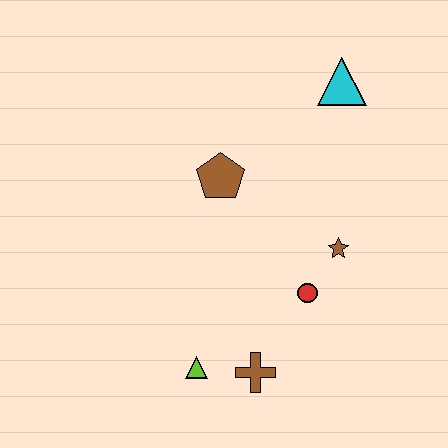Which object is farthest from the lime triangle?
The cyan triangle is farthest from the lime triangle.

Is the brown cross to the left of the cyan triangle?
Yes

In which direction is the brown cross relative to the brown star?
The brown cross is below the brown star.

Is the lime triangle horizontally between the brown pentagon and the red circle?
No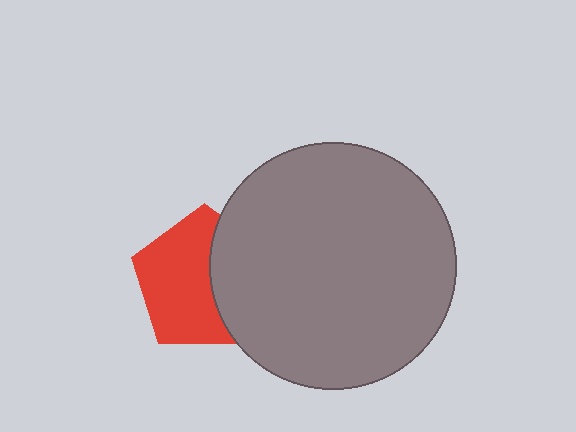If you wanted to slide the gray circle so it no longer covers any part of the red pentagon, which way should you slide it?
Slide it right — that is the most direct way to separate the two shapes.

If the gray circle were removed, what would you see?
You would see the complete red pentagon.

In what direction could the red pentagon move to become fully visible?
The red pentagon could move left. That would shift it out from behind the gray circle entirely.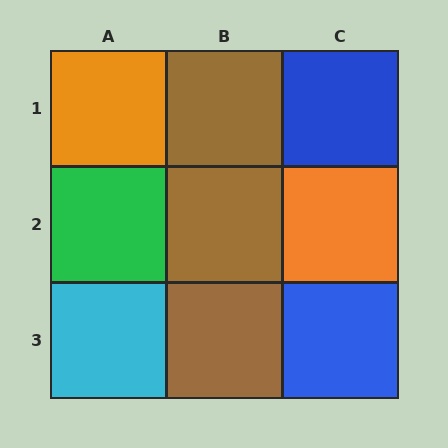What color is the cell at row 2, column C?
Orange.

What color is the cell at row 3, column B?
Brown.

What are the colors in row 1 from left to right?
Orange, brown, blue.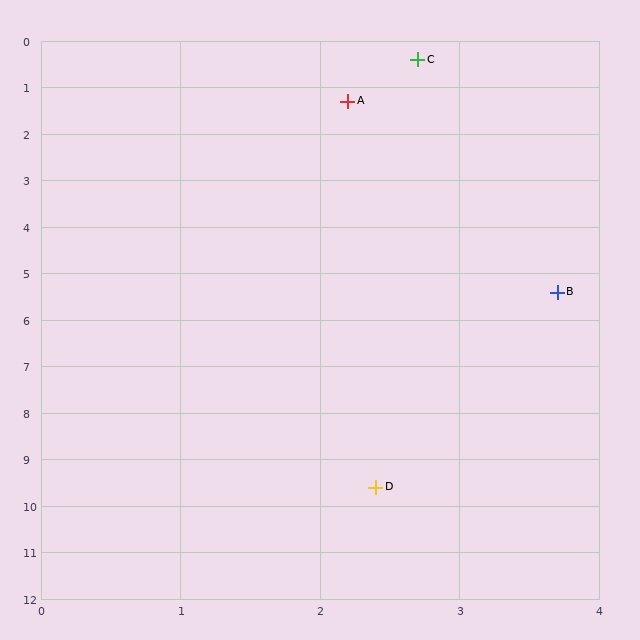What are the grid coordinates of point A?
Point A is at approximately (2.2, 1.3).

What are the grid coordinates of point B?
Point B is at approximately (3.7, 5.4).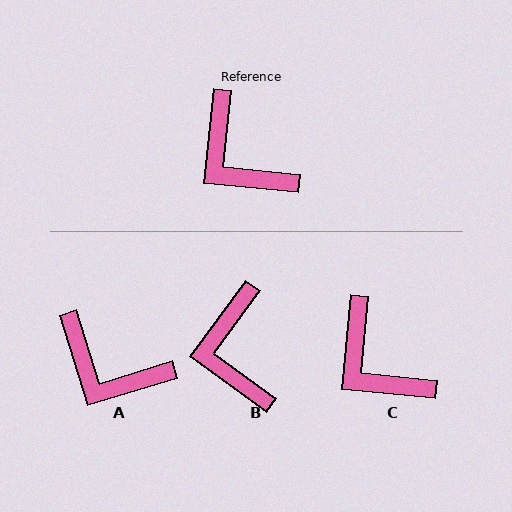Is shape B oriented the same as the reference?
No, it is off by about 30 degrees.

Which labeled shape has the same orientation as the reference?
C.